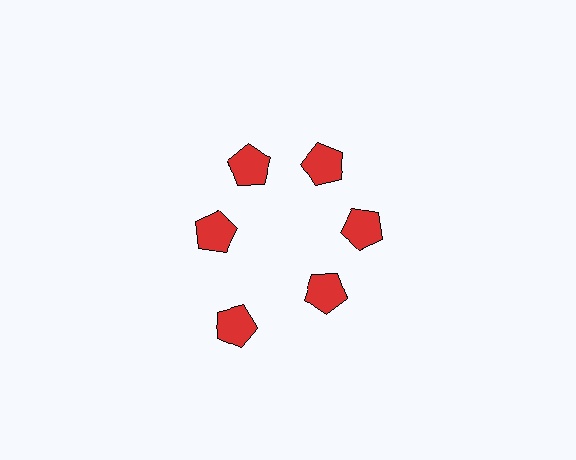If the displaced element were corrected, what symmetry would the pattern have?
It would have 6-fold rotational symmetry — the pattern would map onto itself every 60 degrees.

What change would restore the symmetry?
The symmetry would be restored by moving it inward, back onto the ring so that all 6 pentagons sit at equal angles and equal distance from the center.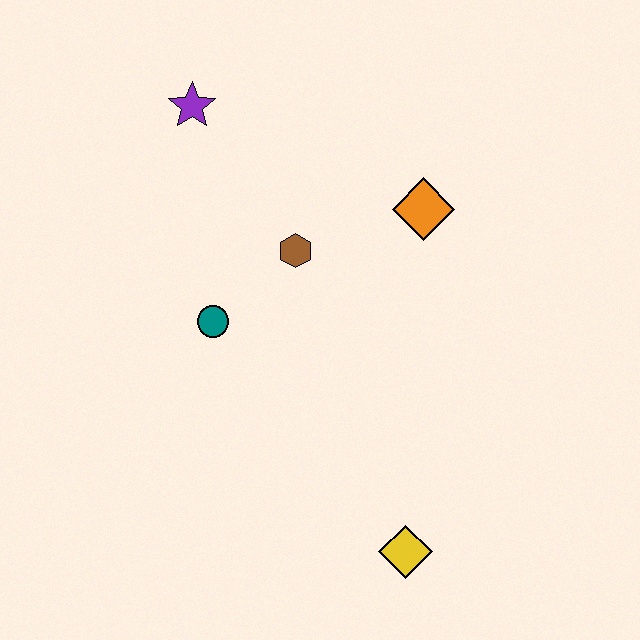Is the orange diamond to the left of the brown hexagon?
No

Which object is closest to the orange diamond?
The brown hexagon is closest to the orange diamond.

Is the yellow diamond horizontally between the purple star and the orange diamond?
Yes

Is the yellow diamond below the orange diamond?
Yes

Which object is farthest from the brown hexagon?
The yellow diamond is farthest from the brown hexagon.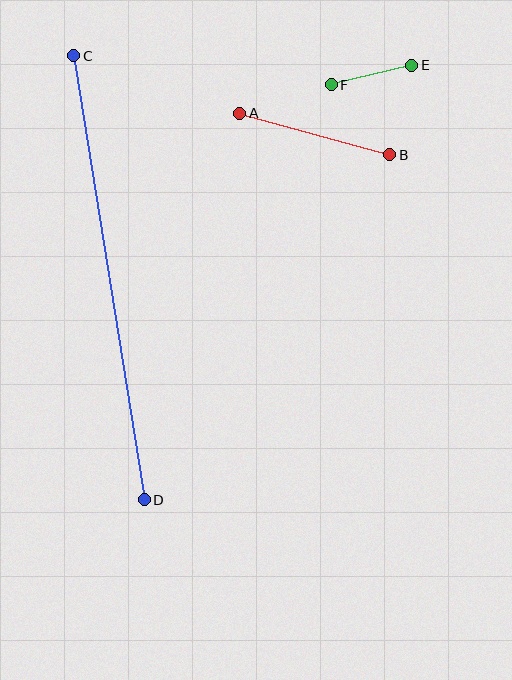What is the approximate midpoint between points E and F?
The midpoint is at approximately (372, 75) pixels.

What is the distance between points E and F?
The distance is approximately 83 pixels.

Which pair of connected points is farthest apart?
Points C and D are farthest apart.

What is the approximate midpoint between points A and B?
The midpoint is at approximately (315, 134) pixels.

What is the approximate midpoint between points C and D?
The midpoint is at approximately (109, 278) pixels.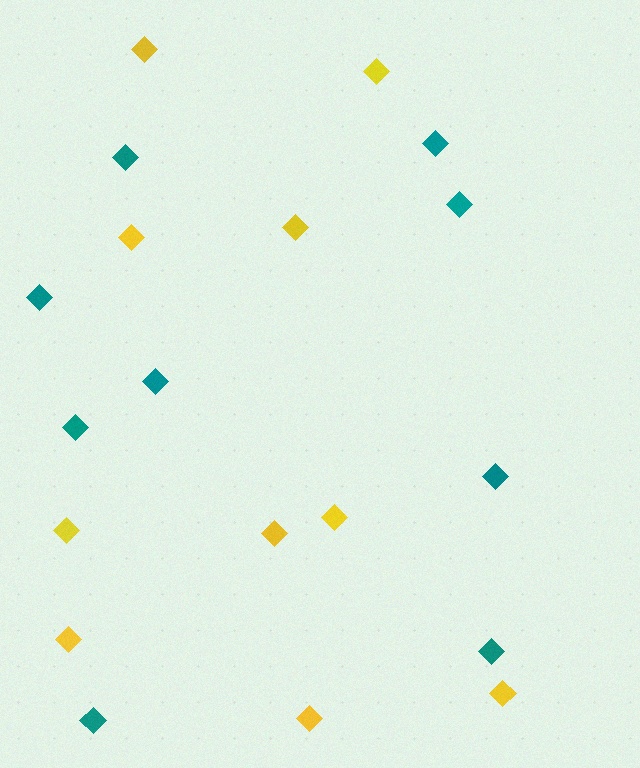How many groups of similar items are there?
There are 2 groups: one group of yellow diamonds (10) and one group of teal diamonds (9).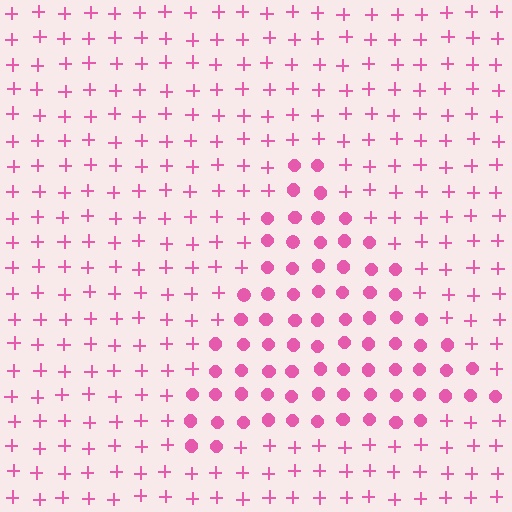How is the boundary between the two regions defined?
The boundary is defined by a change in element shape: circles inside vs. plus signs outside. All elements share the same color and spacing.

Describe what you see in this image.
The image is filled with small pink elements arranged in a uniform grid. A triangle-shaped region contains circles, while the surrounding area contains plus signs. The boundary is defined purely by the change in element shape.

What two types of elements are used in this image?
The image uses circles inside the triangle region and plus signs outside it.